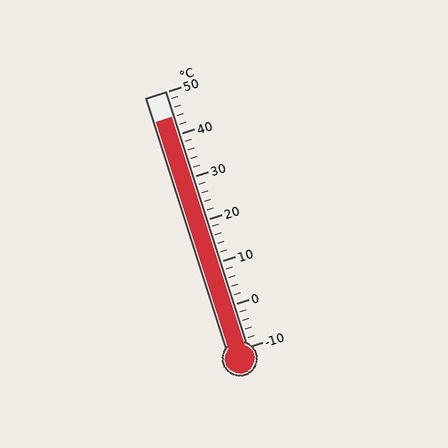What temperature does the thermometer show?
The thermometer shows approximately 44°C.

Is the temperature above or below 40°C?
The temperature is above 40°C.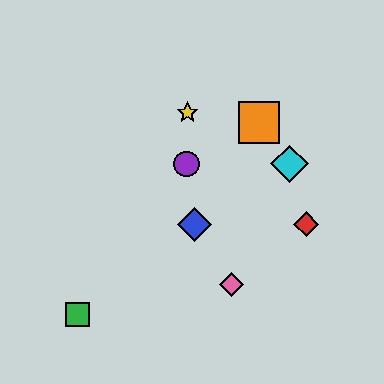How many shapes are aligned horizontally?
2 shapes (the red diamond, the blue diamond) are aligned horizontally.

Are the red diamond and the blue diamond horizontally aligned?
Yes, both are at y≈224.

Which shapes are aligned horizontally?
The red diamond, the blue diamond are aligned horizontally.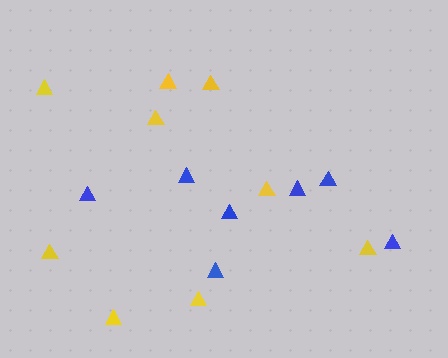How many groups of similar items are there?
There are 2 groups: one group of yellow triangles (9) and one group of blue triangles (7).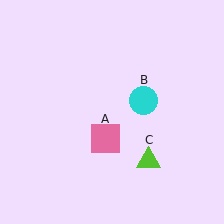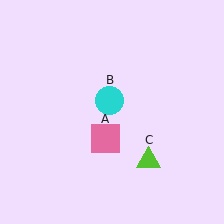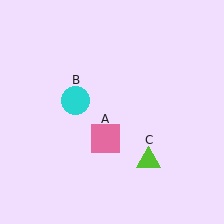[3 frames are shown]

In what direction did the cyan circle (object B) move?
The cyan circle (object B) moved left.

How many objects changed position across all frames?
1 object changed position: cyan circle (object B).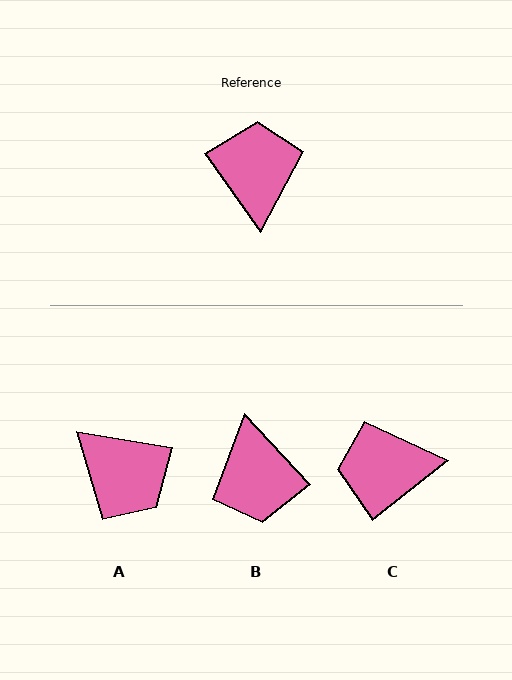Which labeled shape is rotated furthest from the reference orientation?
B, about 172 degrees away.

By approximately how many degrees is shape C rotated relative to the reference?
Approximately 93 degrees counter-clockwise.